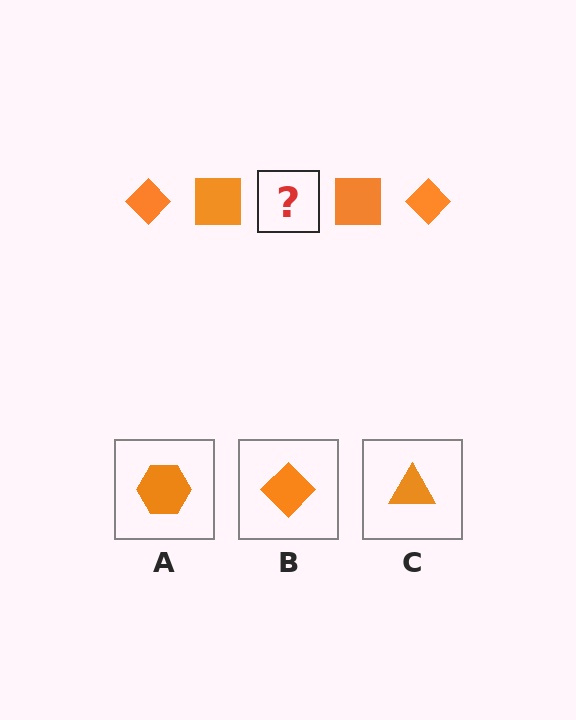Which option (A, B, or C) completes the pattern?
B.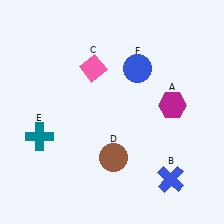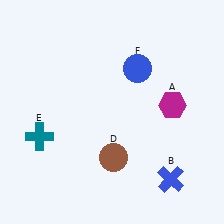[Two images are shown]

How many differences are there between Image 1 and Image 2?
There is 1 difference between the two images.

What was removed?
The pink diamond (C) was removed in Image 2.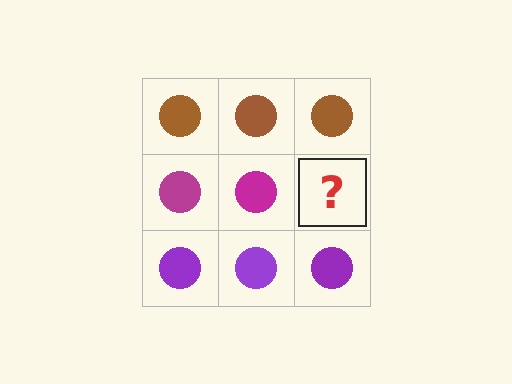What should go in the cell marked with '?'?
The missing cell should contain a magenta circle.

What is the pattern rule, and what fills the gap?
The rule is that each row has a consistent color. The gap should be filled with a magenta circle.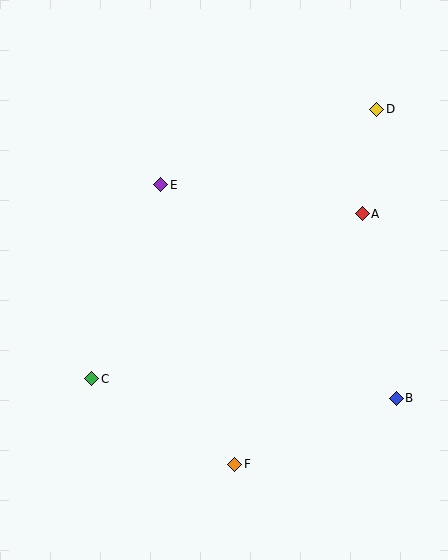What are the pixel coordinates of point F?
Point F is at (235, 464).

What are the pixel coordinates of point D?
Point D is at (377, 109).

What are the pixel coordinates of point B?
Point B is at (396, 398).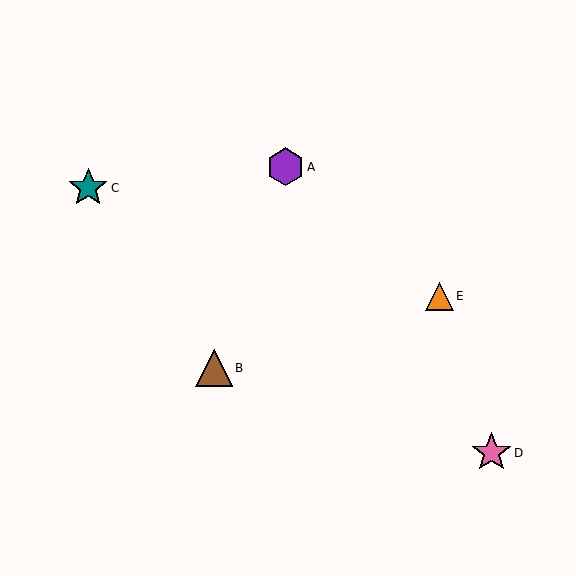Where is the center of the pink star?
The center of the pink star is at (492, 453).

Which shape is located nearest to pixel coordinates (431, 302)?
The orange triangle (labeled E) at (439, 296) is nearest to that location.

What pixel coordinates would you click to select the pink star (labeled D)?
Click at (492, 453) to select the pink star D.